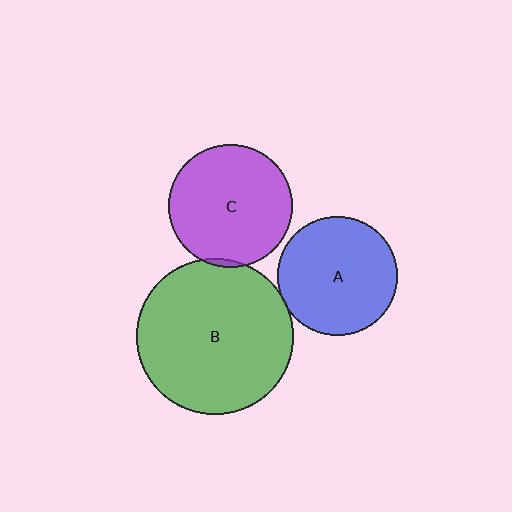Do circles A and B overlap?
Yes.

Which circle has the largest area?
Circle B (green).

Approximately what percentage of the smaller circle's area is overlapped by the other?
Approximately 5%.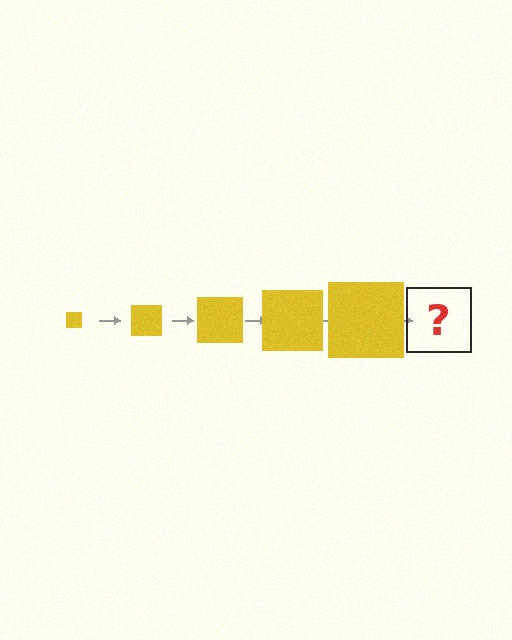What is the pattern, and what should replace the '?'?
The pattern is that the square gets progressively larger each step. The '?' should be a yellow square, larger than the previous one.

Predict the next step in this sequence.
The next step is a yellow square, larger than the previous one.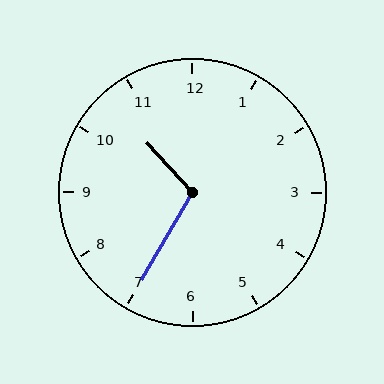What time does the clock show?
10:35.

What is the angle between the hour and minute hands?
Approximately 108 degrees.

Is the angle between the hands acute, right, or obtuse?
It is obtuse.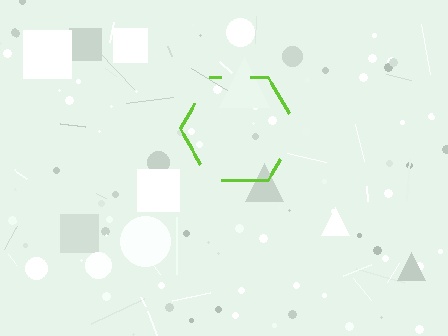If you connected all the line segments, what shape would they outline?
They would outline a hexagon.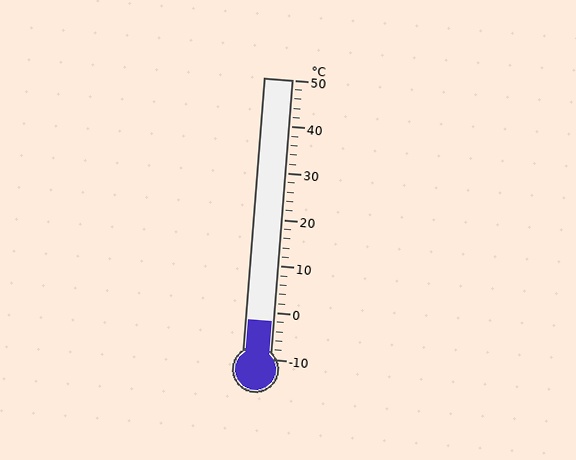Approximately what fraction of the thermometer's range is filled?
The thermometer is filled to approximately 15% of its range.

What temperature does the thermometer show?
The thermometer shows approximately -2°C.